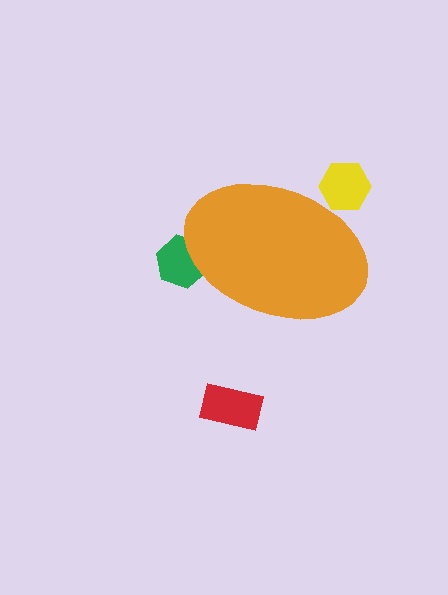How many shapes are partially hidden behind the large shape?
2 shapes are partially hidden.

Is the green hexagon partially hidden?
Yes, the green hexagon is partially hidden behind the orange ellipse.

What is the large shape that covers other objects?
An orange ellipse.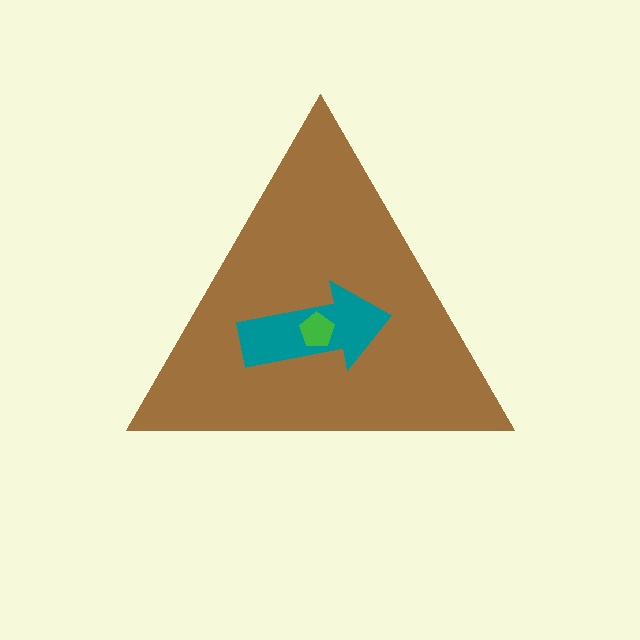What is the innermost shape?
The green pentagon.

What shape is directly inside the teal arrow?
The green pentagon.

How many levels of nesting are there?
3.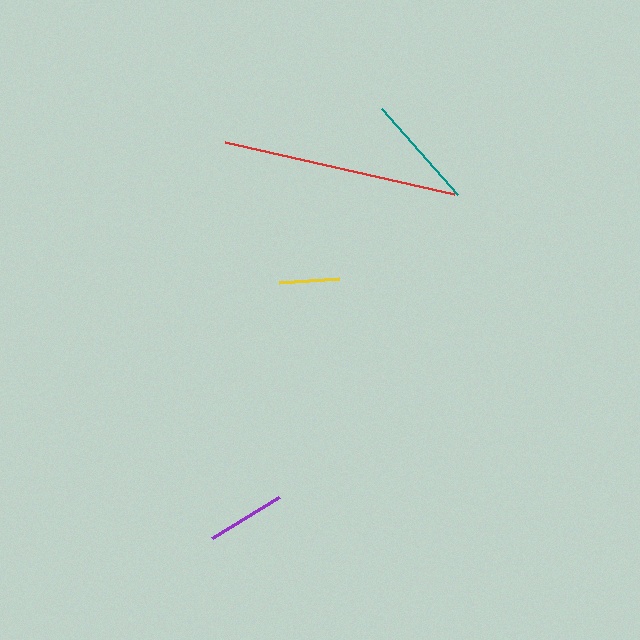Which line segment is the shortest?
The yellow line is the shortest at approximately 60 pixels.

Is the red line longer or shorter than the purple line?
The red line is longer than the purple line.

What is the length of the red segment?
The red segment is approximately 235 pixels long.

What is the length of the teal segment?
The teal segment is approximately 115 pixels long.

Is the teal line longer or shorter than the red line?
The red line is longer than the teal line.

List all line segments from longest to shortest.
From longest to shortest: red, teal, purple, yellow.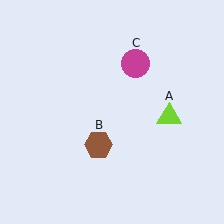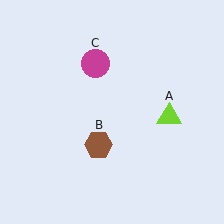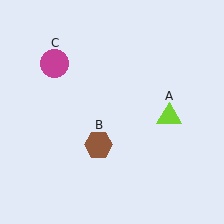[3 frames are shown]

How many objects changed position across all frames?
1 object changed position: magenta circle (object C).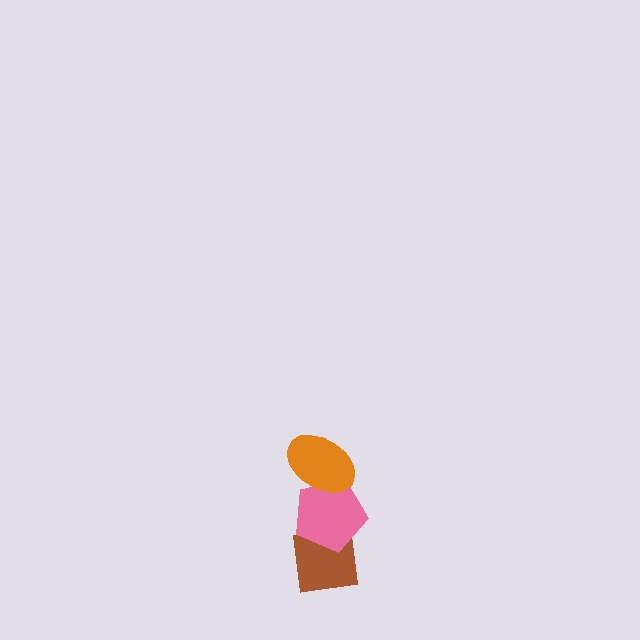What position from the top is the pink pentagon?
The pink pentagon is 2nd from the top.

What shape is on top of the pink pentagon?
The orange ellipse is on top of the pink pentagon.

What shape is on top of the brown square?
The pink pentagon is on top of the brown square.